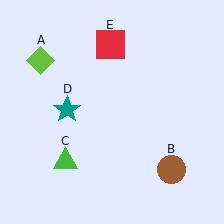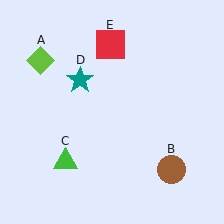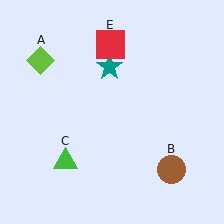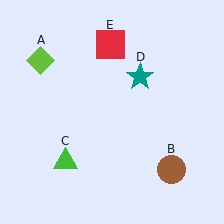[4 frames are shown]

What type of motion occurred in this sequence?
The teal star (object D) rotated clockwise around the center of the scene.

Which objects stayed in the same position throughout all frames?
Lime diamond (object A) and brown circle (object B) and green triangle (object C) and red square (object E) remained stationary.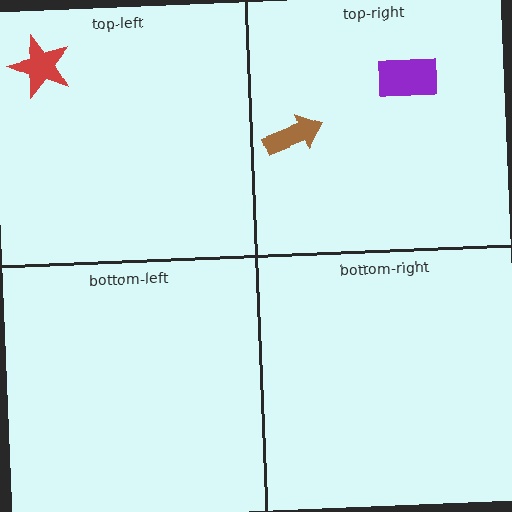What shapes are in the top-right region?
The brown arrow, the purple rectangle.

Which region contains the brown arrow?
The top-right region.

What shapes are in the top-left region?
The red star.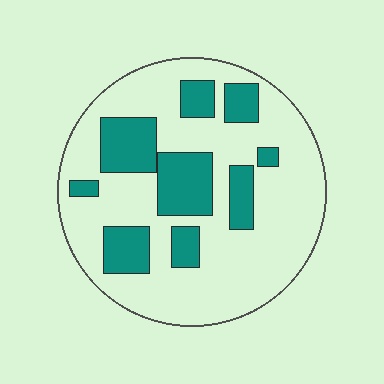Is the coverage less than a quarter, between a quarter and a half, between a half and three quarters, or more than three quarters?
Between a quarter and a half.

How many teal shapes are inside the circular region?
9.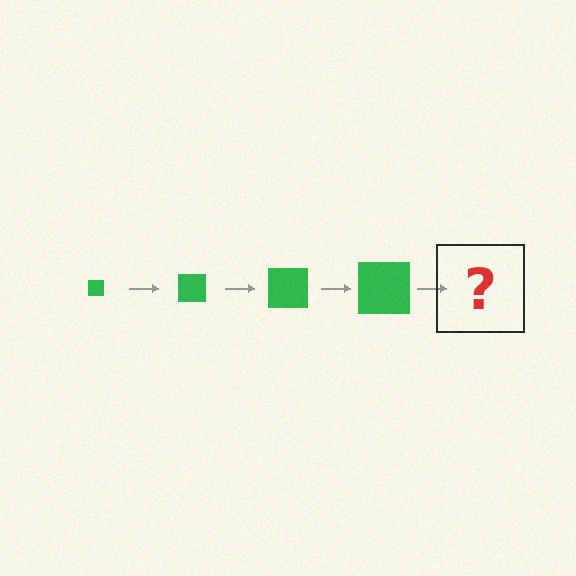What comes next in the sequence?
The next element should be a green square, larger than the previous one.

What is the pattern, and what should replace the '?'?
The pattern is that the square gets progressively larger each step. The '?' should be a green square, larger than the previous one.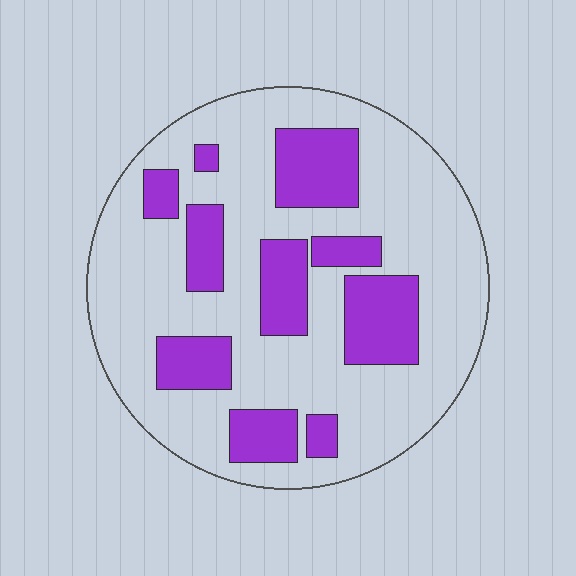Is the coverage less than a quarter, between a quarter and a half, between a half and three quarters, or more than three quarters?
Between a quarter and a half.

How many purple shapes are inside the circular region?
10.